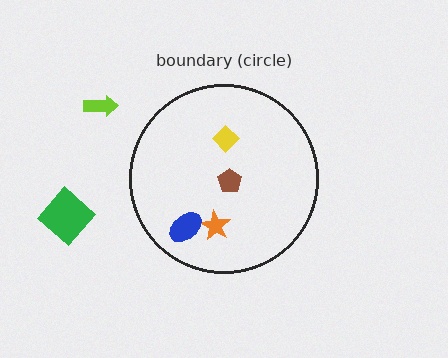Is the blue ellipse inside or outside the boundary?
Inside.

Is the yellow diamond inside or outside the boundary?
Inside.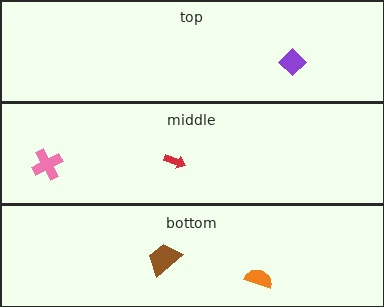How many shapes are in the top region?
1.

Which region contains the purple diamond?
The top region.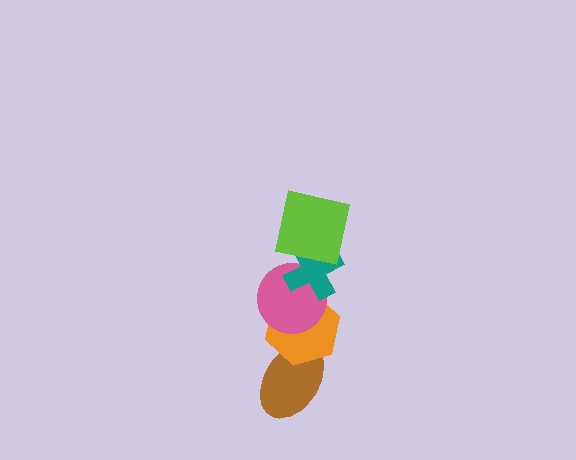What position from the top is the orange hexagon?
The orange hexagon is 4th from the top.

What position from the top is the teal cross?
The teal cross is 2nd from the top.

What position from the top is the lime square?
The lime square is 1st from the top.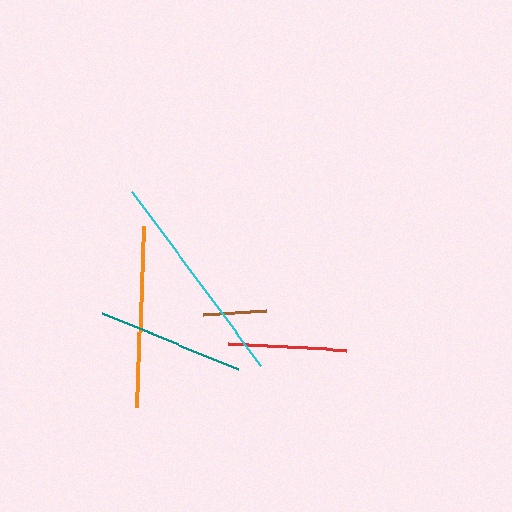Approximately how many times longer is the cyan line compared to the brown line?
The cyan line is approximately 3.4 times the length of the brown line.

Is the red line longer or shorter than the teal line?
The teal line is longer than the red line.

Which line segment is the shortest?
The brown line is the shortest at approximately 64 pixels.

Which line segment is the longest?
The cyan line is the longest at approximately 216 pixels.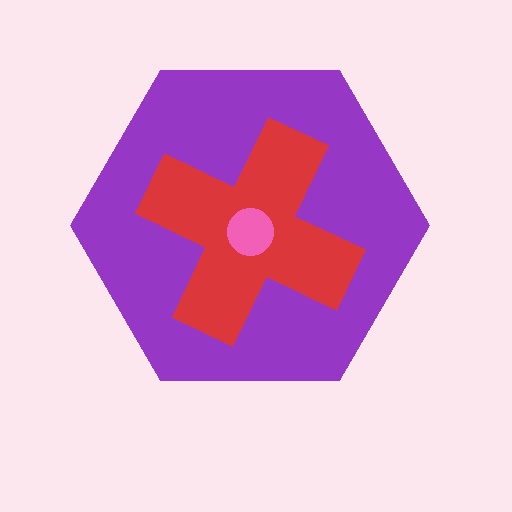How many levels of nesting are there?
3.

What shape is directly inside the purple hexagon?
The red cross.